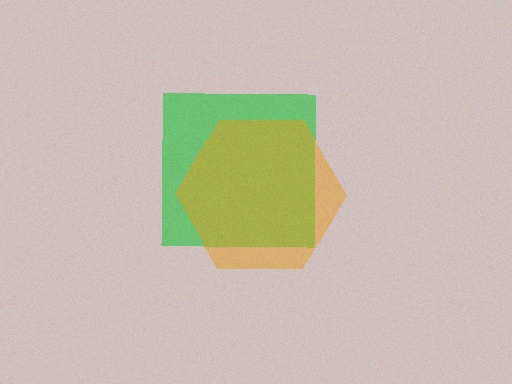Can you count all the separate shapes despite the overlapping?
Yes, there are 2 separate shapes.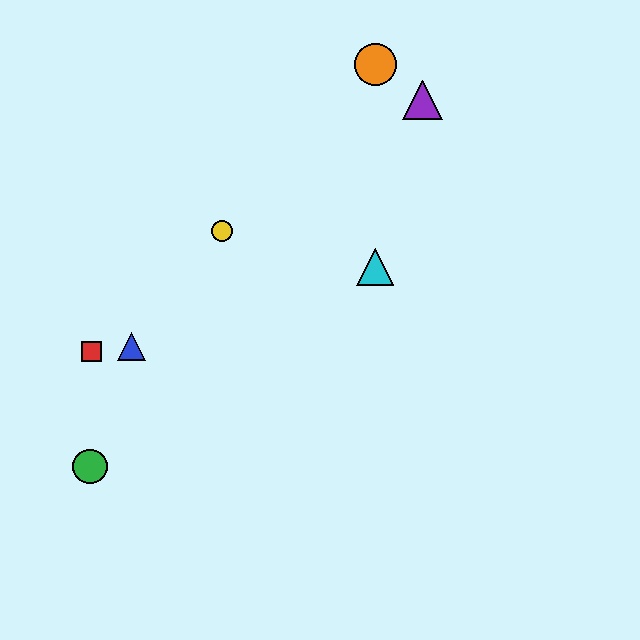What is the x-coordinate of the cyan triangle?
The cyan triangle is at x≈375.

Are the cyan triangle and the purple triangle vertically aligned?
No, the cyan triangle is at x≈375 and the purple triangle is at x≈423.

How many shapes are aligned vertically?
2 shapes (the orange circle, the cyan triangle) are aligned vertically.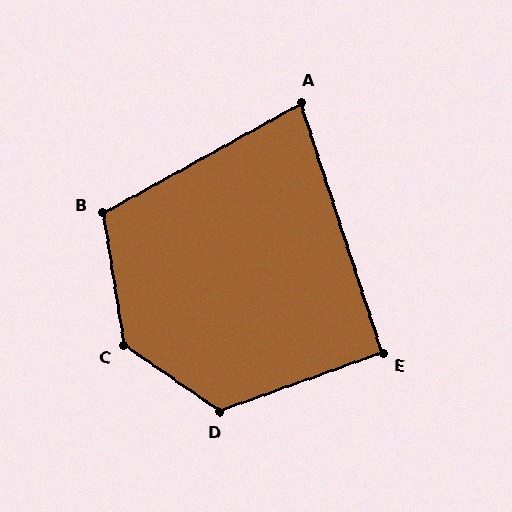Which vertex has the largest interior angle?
C, at approximately 134 degrees.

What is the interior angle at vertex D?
Approximately 126 degrees (obtuse).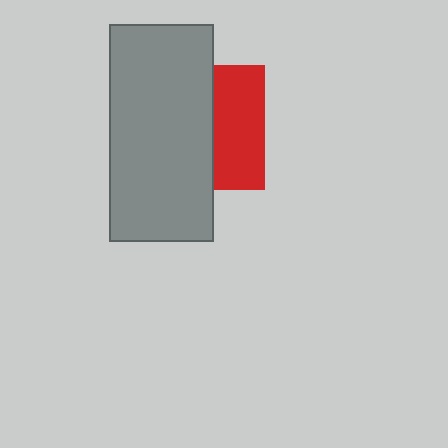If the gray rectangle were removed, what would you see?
You would see the complete red square.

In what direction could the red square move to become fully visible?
The red square could move right. That would shift it out from behind the gray rectangle entirely.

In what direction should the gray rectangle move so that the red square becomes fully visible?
The gray rectangle should move left. That is the shortest direction to clear the overlap and leave the red square fully visible.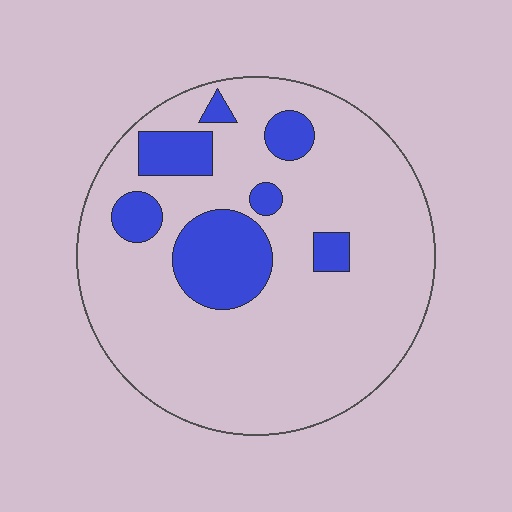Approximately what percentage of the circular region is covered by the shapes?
Approximately 20%.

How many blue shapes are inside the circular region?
7.